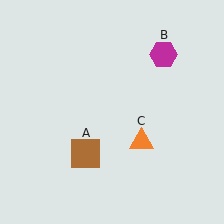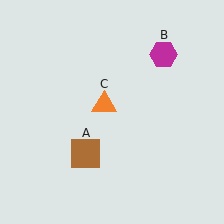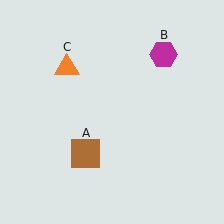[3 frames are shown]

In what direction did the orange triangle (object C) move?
The orange triangle (object C) moved up and to the left.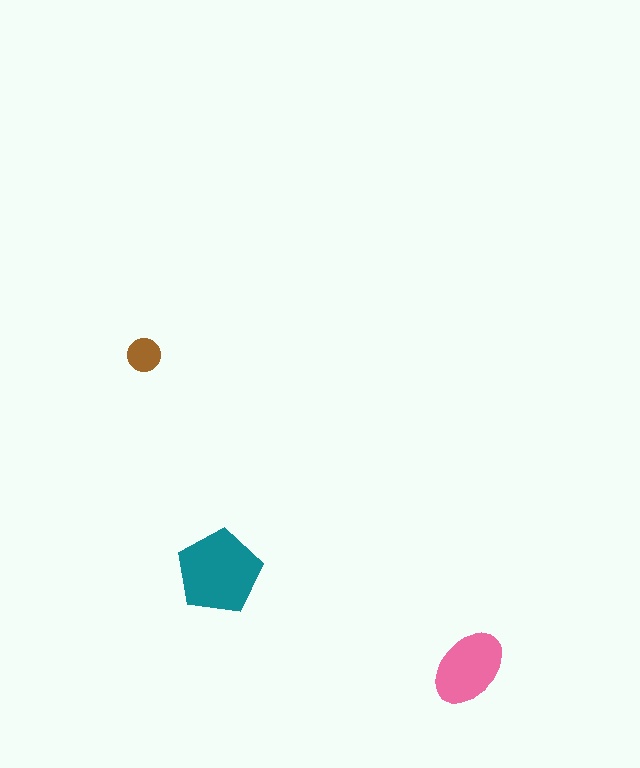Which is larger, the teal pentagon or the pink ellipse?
The teal pentagon.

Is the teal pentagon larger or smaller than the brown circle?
Larger.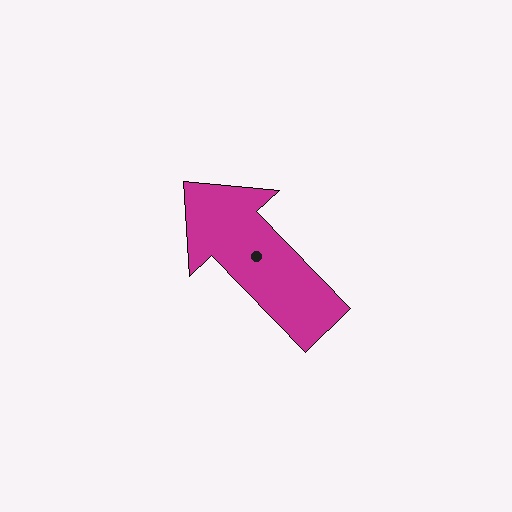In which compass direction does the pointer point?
Northwest.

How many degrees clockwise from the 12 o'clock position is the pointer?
Approximately 316 degrees.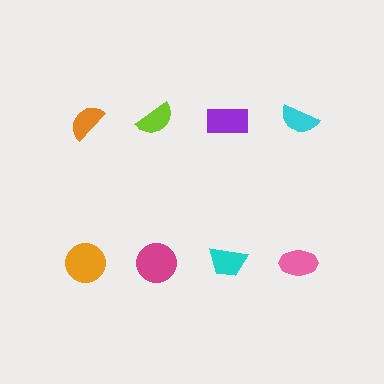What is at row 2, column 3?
A cyan trapezoid.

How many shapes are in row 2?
4 shapes.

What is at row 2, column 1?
An orange circle.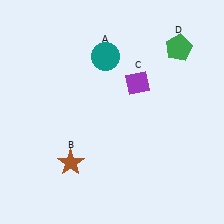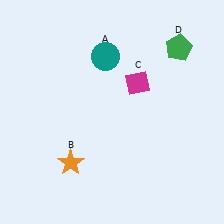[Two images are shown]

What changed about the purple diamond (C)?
In Image 1, C is purple. In Image 2, it changed to magenta.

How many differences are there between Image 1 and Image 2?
There are 2 differences between the two images.